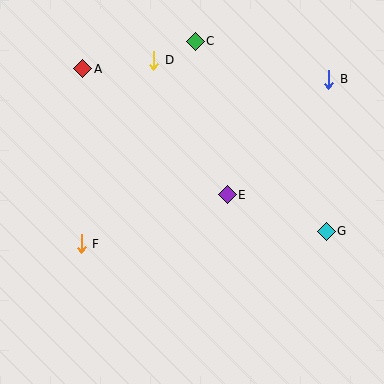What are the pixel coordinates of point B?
Point B is at (329, 79).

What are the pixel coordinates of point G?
Point G is at (326, 231).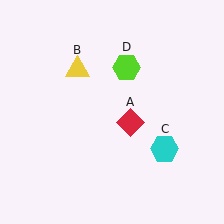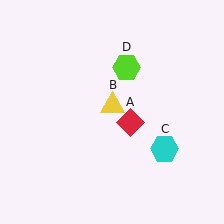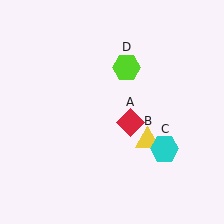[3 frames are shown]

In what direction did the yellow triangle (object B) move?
The yellow triangle (object B) moved down and to the right.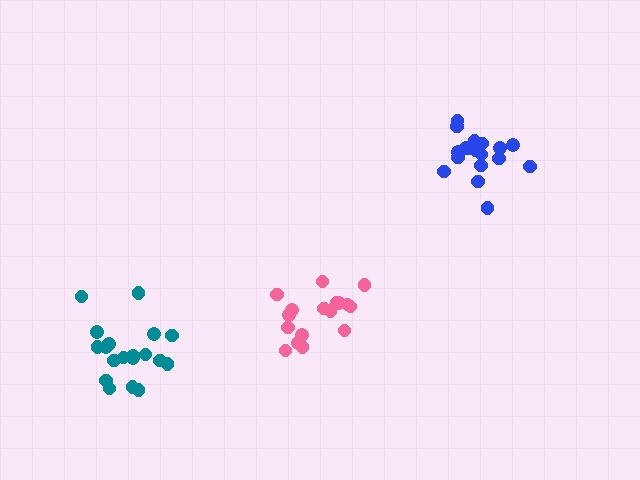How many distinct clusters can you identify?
There are 3 distinct clusters.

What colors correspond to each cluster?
The clusters are colored: pink, blue, teal.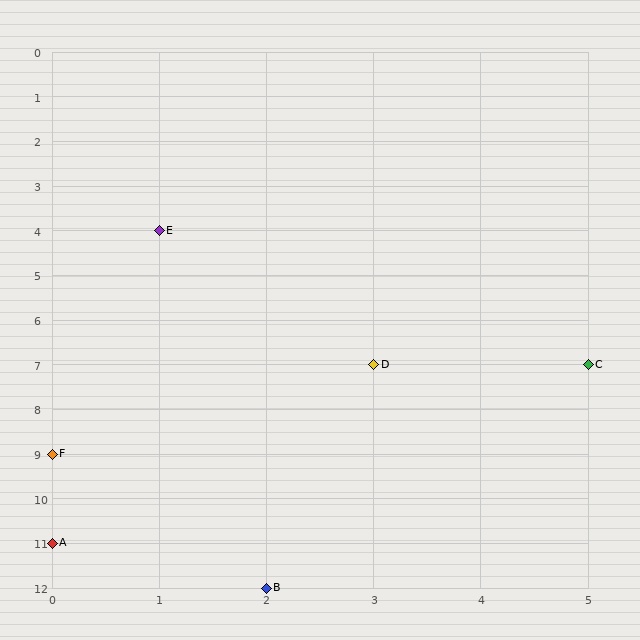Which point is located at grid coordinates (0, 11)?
Point A is at (0, 11).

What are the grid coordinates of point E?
Point E is at grid coordinates (1, 4).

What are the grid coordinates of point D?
Point D is at grid coordinates (3, 7).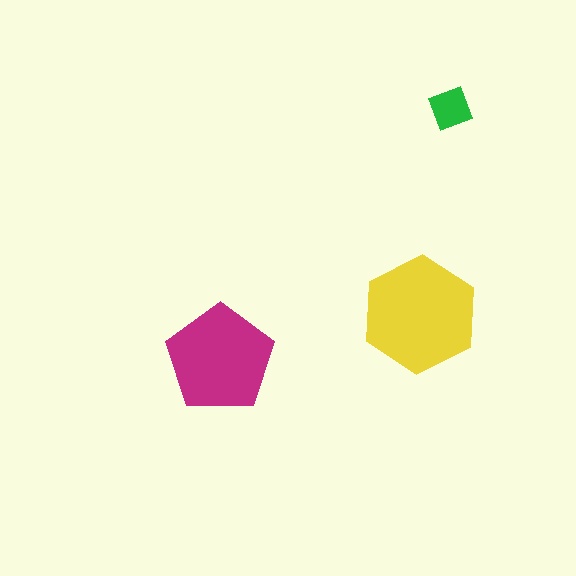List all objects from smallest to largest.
The green square, the magenta pentagon, the yellow hexagon.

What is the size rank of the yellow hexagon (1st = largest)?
1st.